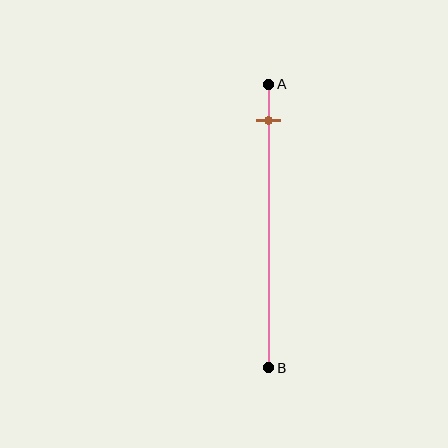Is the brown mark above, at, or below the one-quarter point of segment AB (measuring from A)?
The brown mark is above the one-quarter point of segment AB.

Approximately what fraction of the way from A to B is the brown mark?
The brown mark is approximately 15% of the way from A to B.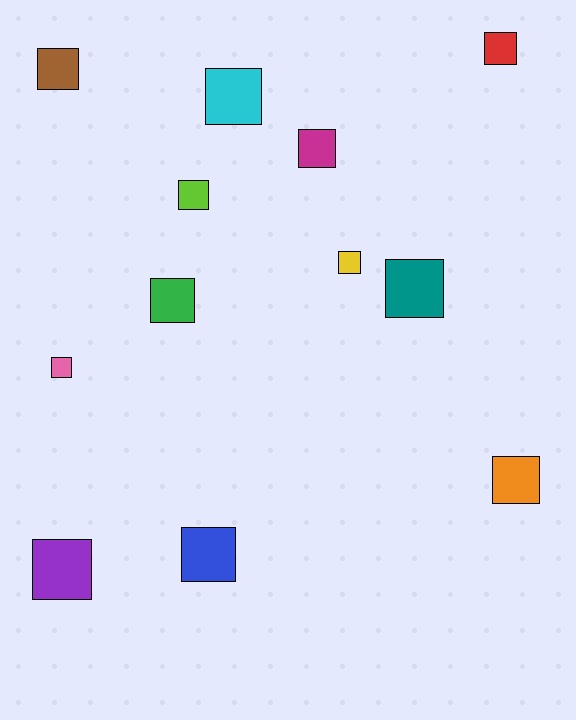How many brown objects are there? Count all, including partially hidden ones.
There is 1 brown object.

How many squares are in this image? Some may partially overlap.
There are 12 squares.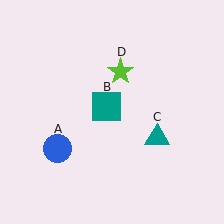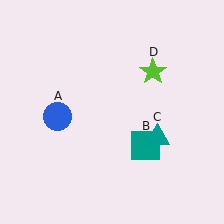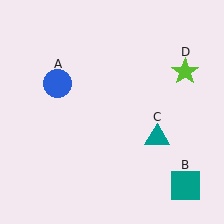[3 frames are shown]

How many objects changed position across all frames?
3 objects changed position: blue circle (object A), teal square (object B), lime star (object D).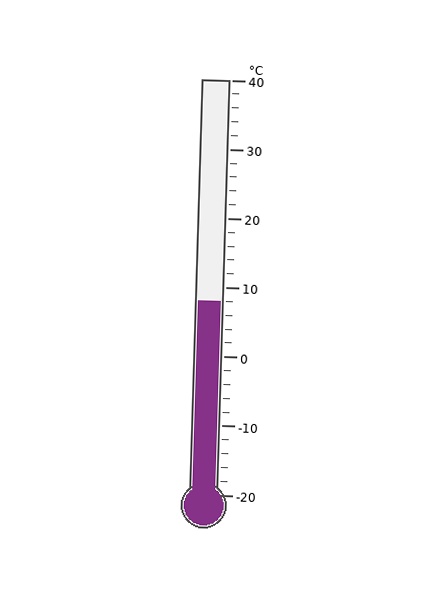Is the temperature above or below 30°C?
The temperature is below 30°C.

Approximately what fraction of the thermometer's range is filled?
The thermometer is filled to approximately 45% of its range.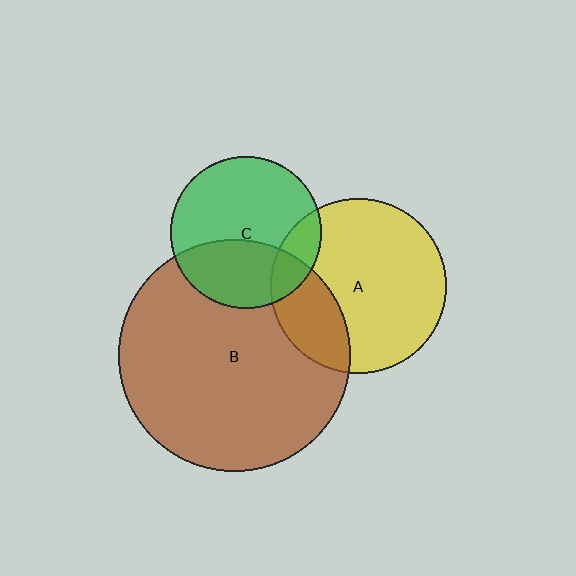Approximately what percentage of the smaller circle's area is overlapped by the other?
Approximately 35%.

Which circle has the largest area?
Circle B (brown).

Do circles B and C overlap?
Yes.